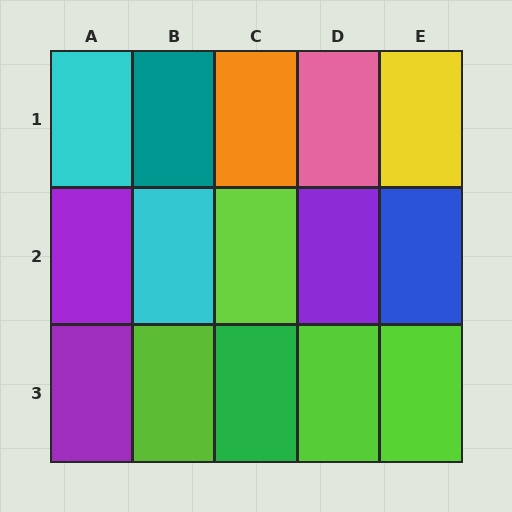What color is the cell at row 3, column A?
Purple.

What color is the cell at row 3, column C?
Green.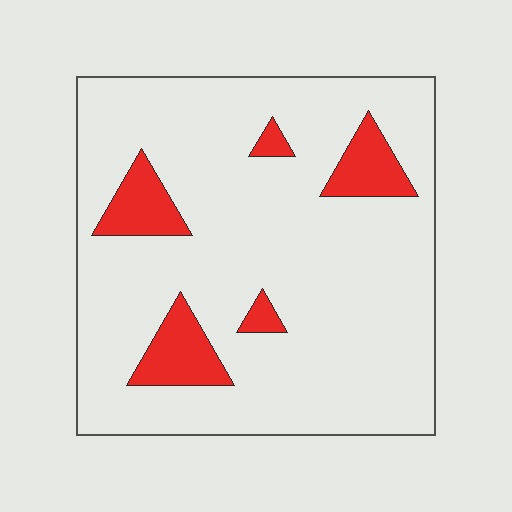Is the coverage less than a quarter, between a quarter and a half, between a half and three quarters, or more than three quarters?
Less than a quarter.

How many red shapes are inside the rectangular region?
5.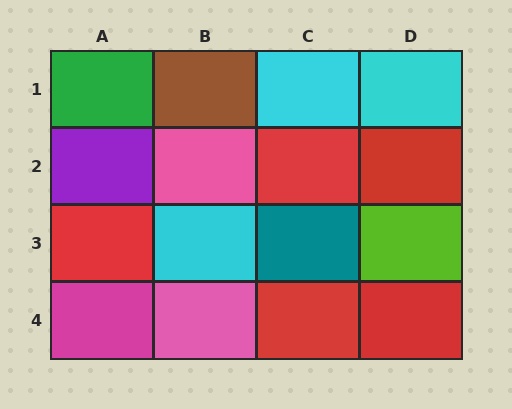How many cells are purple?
1 cell is purple.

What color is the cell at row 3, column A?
Red.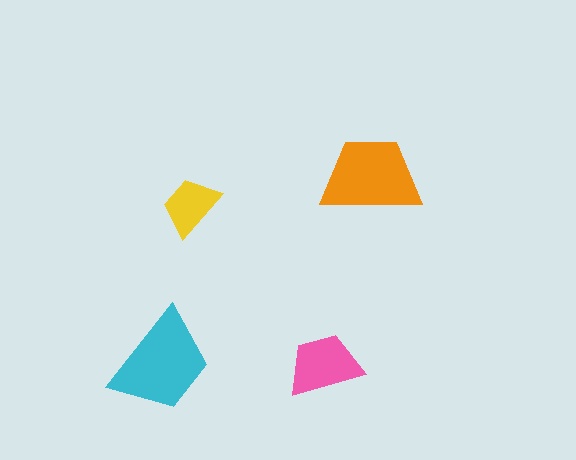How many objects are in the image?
There are 4 objects in the image.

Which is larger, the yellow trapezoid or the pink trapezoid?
The pink one.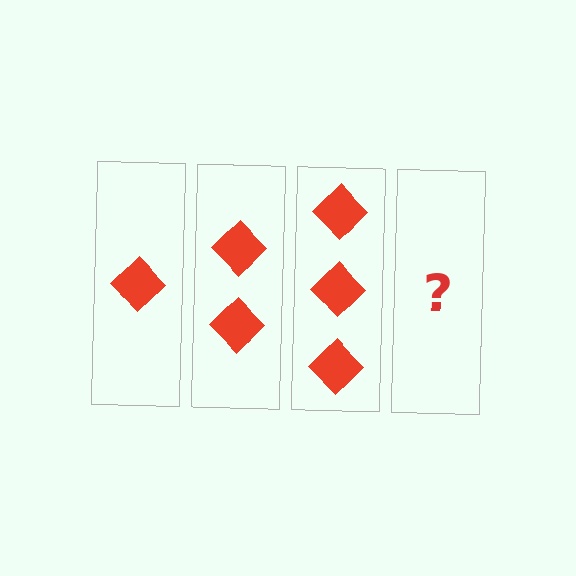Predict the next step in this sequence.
The next step is 4 diamonds.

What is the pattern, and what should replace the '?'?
The pattern is that each step adds one more diamond. The '?' should be 4 diamonds.